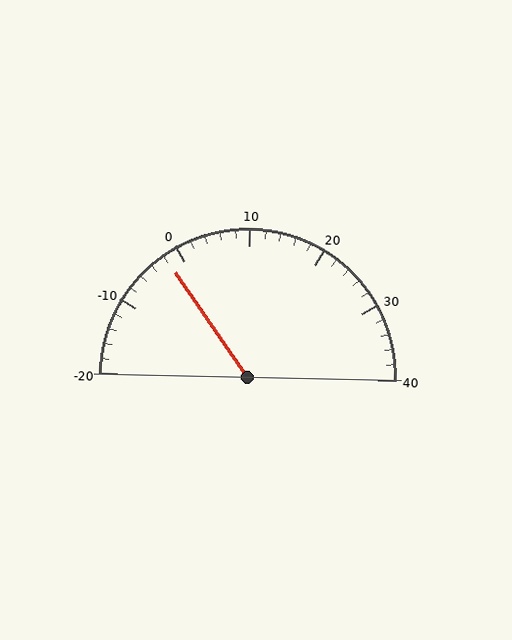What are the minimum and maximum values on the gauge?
The gauge ranges from -20 to 40.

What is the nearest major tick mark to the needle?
The nearest major tick mark is 0.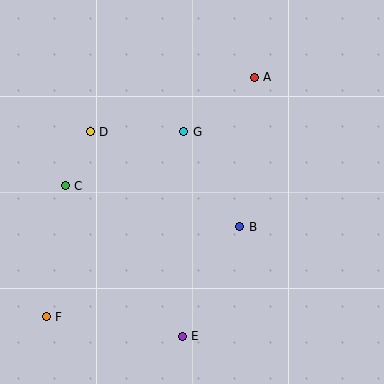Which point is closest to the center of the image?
Point B at (240, 227) is closest to the center.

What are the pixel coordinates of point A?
Point A is at (254, 77).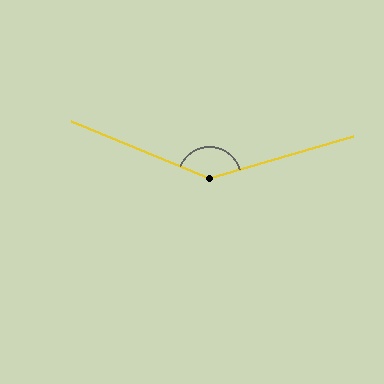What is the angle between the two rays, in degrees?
Approximately 141 degrees.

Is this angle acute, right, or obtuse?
It is obtuse.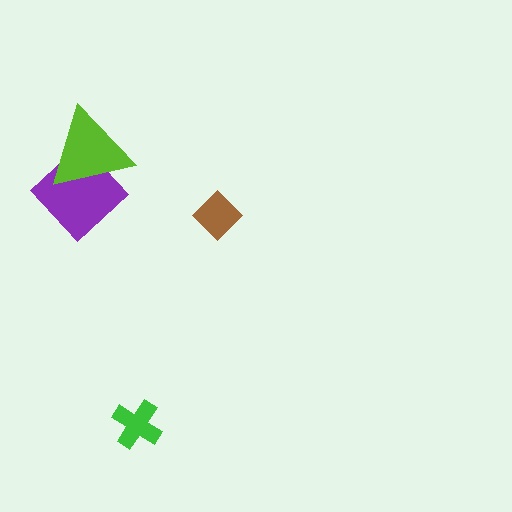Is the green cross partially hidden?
No, no other shape covers it.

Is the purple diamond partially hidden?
Yes, it is partially covered by another shape.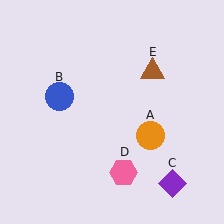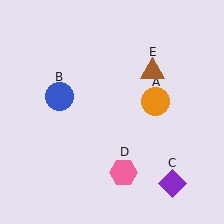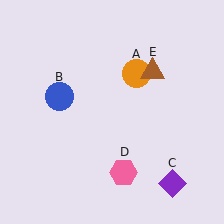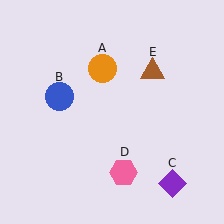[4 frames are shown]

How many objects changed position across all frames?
1 object changed position: orange circle (object A).